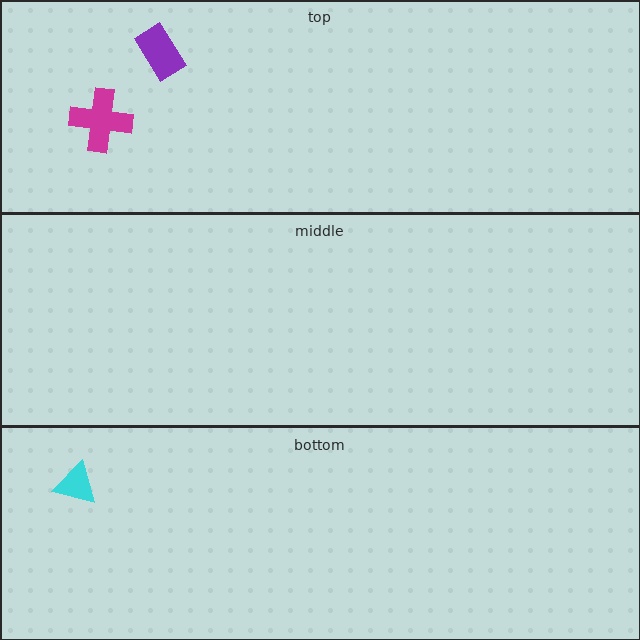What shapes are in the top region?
The magenta cross, the purple rectangle.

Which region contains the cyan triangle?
The bottom region.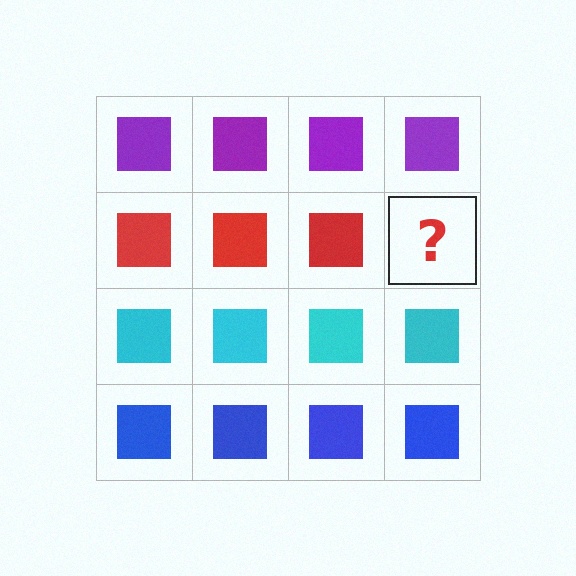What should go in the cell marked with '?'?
The missing cell should contain a red square.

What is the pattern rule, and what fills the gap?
The rule is that each row has a consistent color. The gap should be filled with a red square.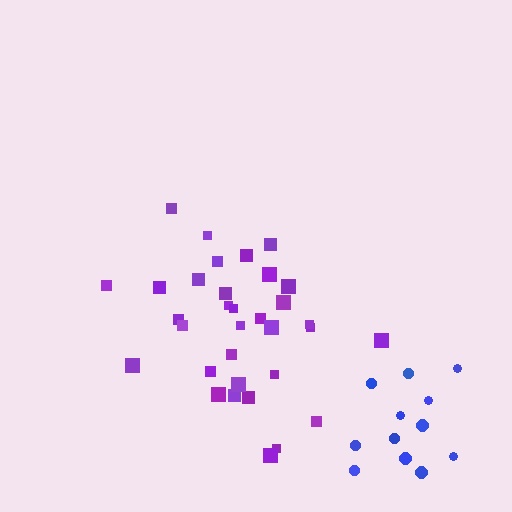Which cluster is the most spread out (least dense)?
Blue.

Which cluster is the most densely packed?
Purple.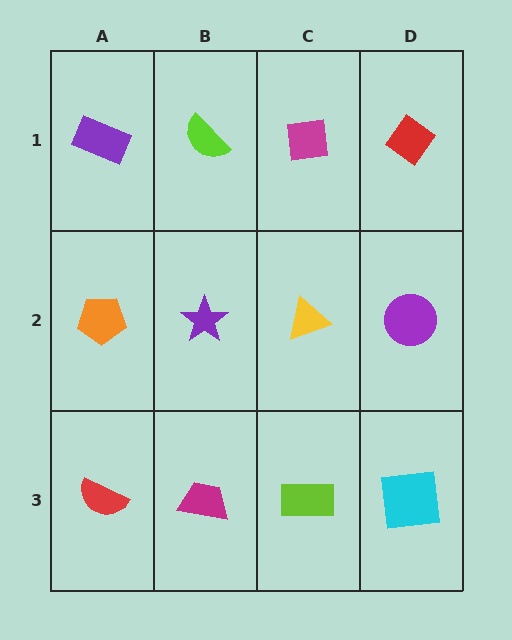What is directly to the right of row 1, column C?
A red diamond.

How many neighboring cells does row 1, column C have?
3.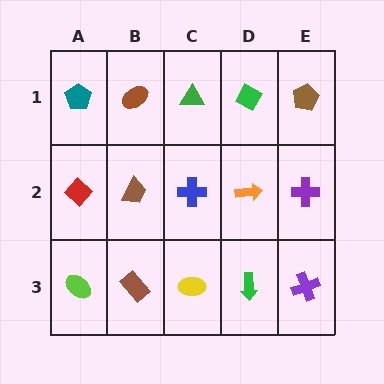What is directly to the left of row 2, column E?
An orange arrow.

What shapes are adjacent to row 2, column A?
A teal pentagon (row 1, column A), a lime ellipse (row 3, column A), a brown trapezoid (row 2, column B).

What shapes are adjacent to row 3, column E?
A purple cross (row 2, column E), a green arrow (row 3, column D).